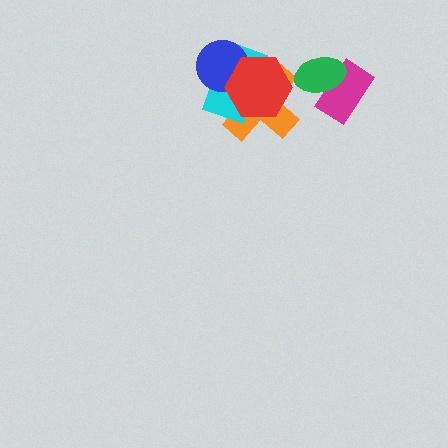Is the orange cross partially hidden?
Yes, it is partially covered by another shape.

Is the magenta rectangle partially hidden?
Yes, it is partially covered by another shape.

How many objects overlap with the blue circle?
3 objects overlap with the blue circle.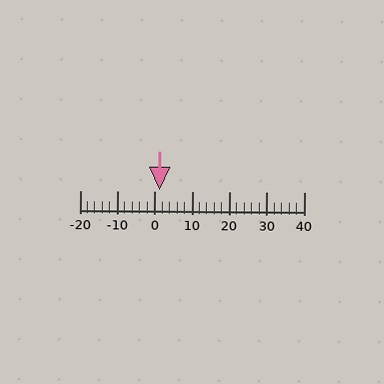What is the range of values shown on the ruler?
The ruler shows values from -20 to 40.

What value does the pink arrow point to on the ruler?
The pink arrow points to approximately 1.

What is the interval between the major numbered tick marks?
The major tick marks are spaced 10 units apart.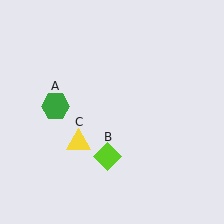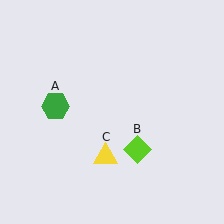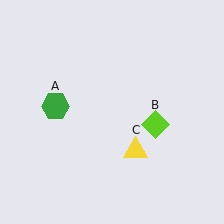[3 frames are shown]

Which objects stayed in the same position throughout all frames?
Green hexagon (object A) remained stationary.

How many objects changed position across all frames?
2 objects changed position: lime diamond (object B), yellow triangle (object C).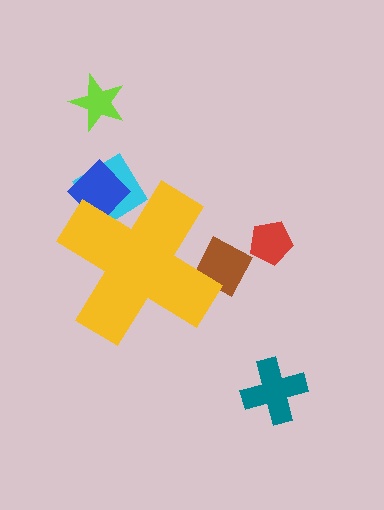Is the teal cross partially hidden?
No, the teal cross is fully visible.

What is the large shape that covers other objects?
A yellow cross.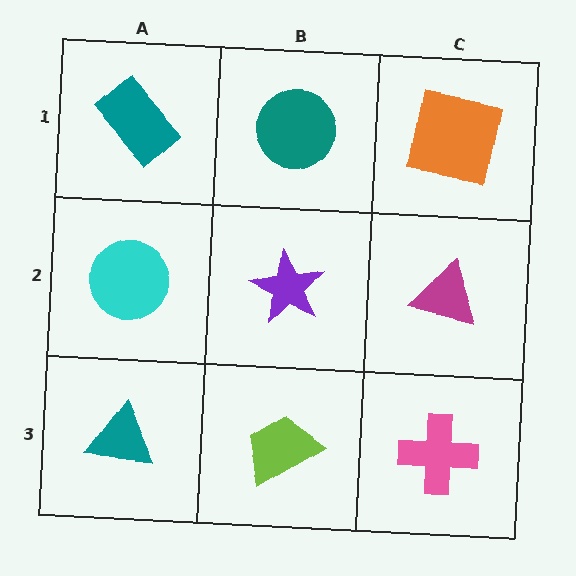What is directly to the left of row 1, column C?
A teal circle.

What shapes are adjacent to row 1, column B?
A purple star (row 2, column B), a teal rectangle (row 1, column A), an orange square (row 1, column C).